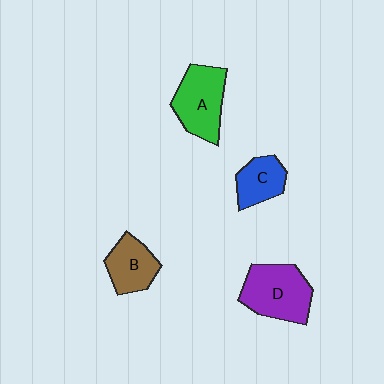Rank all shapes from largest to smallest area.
From largest to smallest: D (purple), A (green), B (brown), C (blue).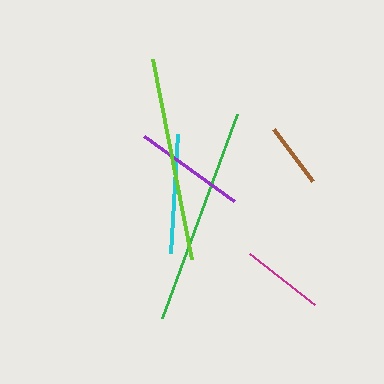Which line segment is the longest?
The green line is the longest at approximately 218 pixels.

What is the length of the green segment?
The green segment is approximately 218 pixels long.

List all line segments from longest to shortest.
From longest to shortest: green, lime, cyan, purple, magenta, brown.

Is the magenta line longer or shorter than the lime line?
The lime line is longer than the magenta line.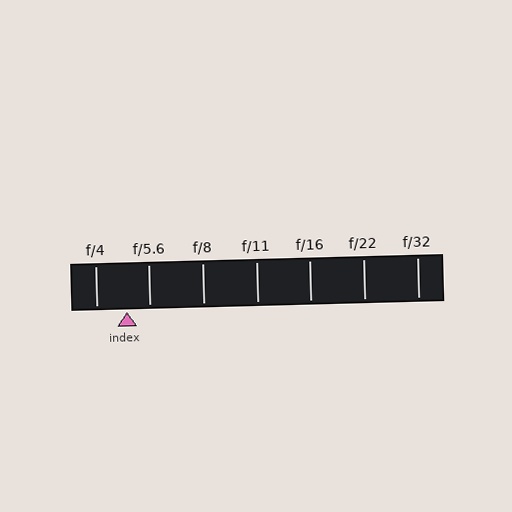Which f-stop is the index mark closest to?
The index mark is closest to f/5.6.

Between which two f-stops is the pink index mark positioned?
The index mark is between f/4 and f/5.6.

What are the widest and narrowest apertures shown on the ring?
The widest aperture shown is f/4 and the narrowest is f/32.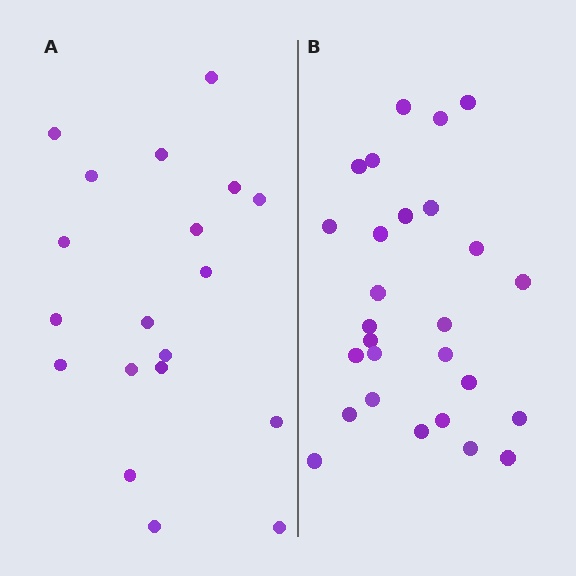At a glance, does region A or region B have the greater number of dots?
Region B (the right region) has more dots.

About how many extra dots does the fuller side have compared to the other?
Region B has roughly 8 or so more dots than region A.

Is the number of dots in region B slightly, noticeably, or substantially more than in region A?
Region B has noticeably more, but not dramatically so. The ratio is roughly 1.4 to 1.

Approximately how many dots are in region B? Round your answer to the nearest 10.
About 30 dots. (The exact count is 27, which rounds to 30.)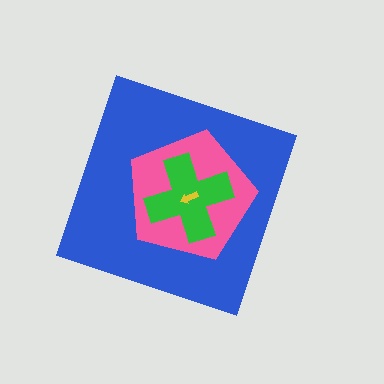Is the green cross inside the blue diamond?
Yes.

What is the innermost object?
The yellow arrow.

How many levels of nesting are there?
4.